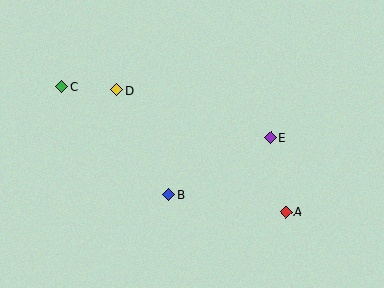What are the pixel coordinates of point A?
Point A is at (286, 212).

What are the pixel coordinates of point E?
Point E is at (271, 138).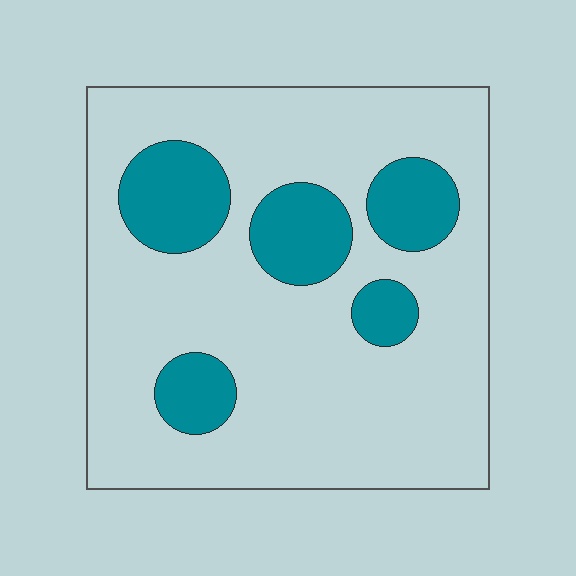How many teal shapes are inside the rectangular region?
5.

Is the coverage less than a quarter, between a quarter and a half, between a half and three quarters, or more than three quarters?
Less than a quarter.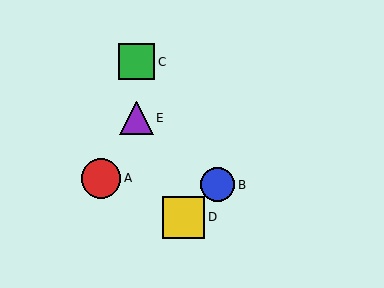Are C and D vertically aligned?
No, C is at x≈136 and D is at x≈184.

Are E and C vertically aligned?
Yes, both are at x≈136.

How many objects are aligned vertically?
2 objects (C, E) are aligned vertically.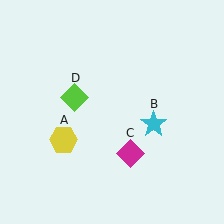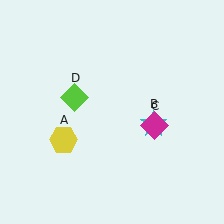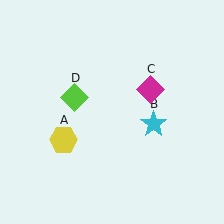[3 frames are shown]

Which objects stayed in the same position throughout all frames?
Yellow hexagon (object A) and cyan star (object B) and lime diamond (object D) remained stationary.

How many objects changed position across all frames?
1 object changed position: magenta diamond (object C).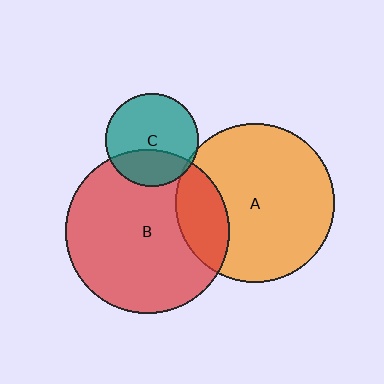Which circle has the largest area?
Circle B (red).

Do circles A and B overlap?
Yes.